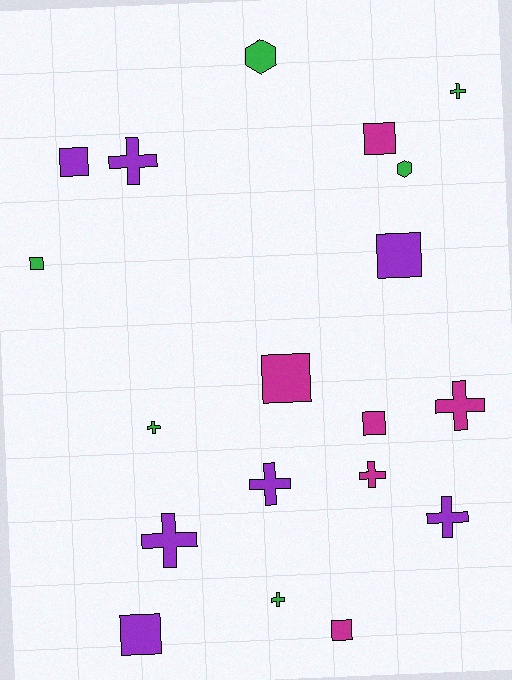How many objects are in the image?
There are 19 objects.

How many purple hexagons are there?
There are no purple hexagons.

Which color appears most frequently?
Purple, with 7 objects.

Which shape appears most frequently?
Cross, with 9 objects.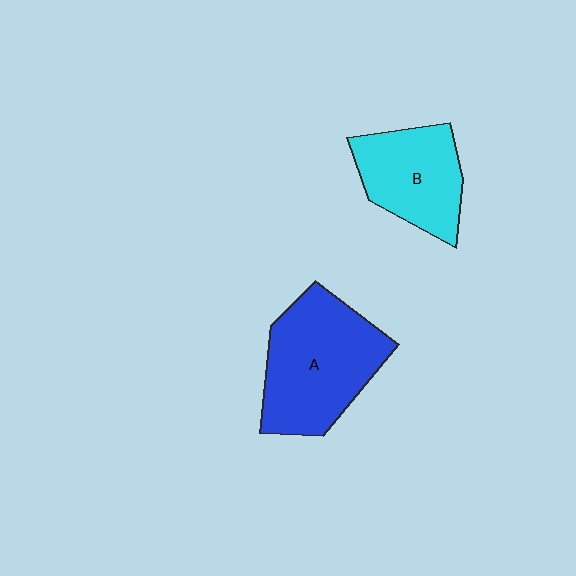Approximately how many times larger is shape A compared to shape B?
Approximately 1.4 times.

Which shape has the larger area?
Shape A (blue).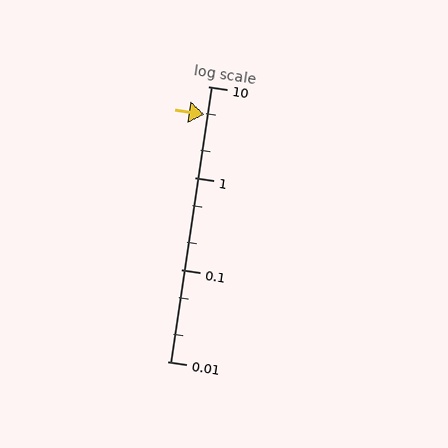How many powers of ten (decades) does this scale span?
The scale spans 3 decades, from 0.01 to 10.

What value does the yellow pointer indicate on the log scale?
The pointer indicates approximately 4.9.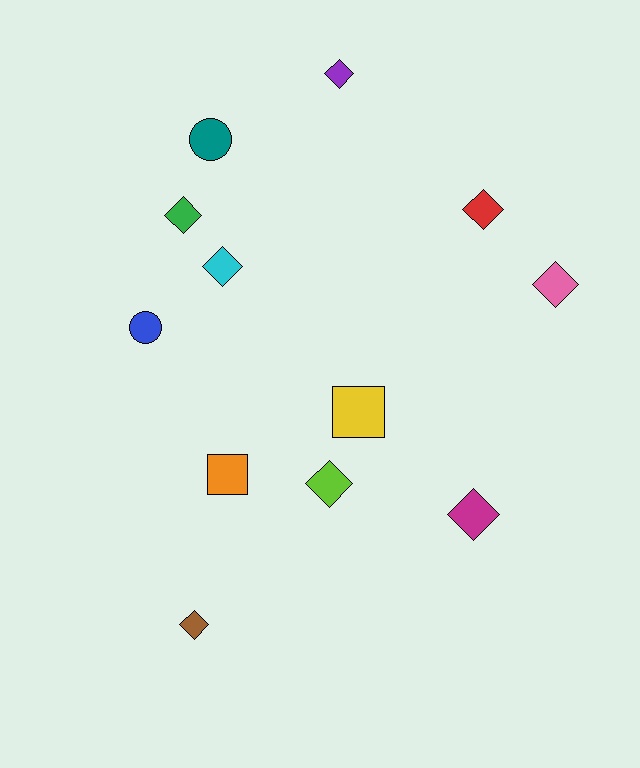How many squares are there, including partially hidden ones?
There are 2 squares.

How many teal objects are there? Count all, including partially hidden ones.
There is 1 teal object.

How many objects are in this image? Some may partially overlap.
There are 12 objects.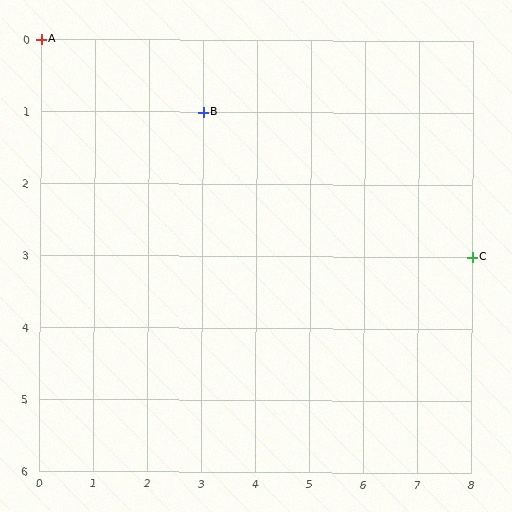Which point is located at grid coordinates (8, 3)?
Point C is at (8, 3).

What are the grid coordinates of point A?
Point A is at grid coordinates (0, 0).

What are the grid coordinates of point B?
Point B is at grid coordinates (3, 1).